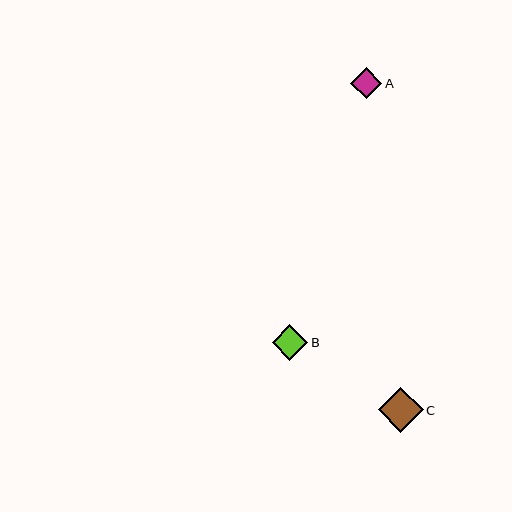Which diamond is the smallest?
Diamond A is the smallest with a size of approximately 31 pixels.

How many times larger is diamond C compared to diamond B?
Diamond C is approximately 1.3 times the size of diamond B.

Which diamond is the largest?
Diamond C is the largest with a size of approximately 45 pixels.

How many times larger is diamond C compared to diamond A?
Diamond C is approximately 1.4 times the size of diamond A.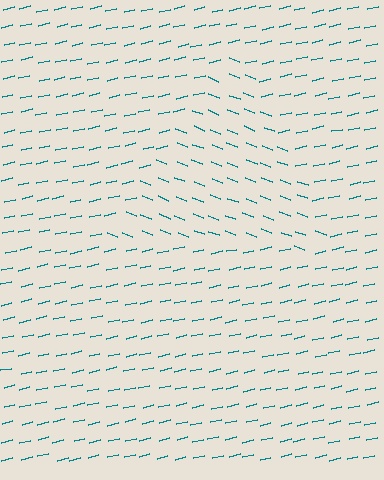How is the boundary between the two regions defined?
The boundary is defined purely by a change in line orientation (approximately 34 degrees difference). All lines are the same color and thickness.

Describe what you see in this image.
The image is filled with small teal line segments. A triangle region in the image has lines oriented differently from the surrounding lines, creating a visible texture boundary.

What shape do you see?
I see a triangle.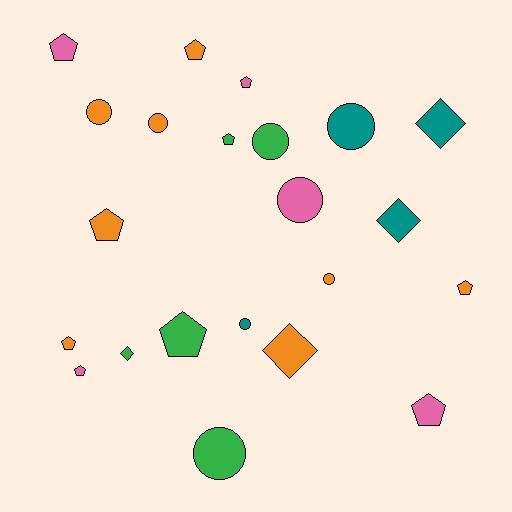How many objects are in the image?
There are 22 objects.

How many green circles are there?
There are 2 green circles.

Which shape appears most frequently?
Pentagon, with 10 objects.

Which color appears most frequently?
Orange, with 8 objects.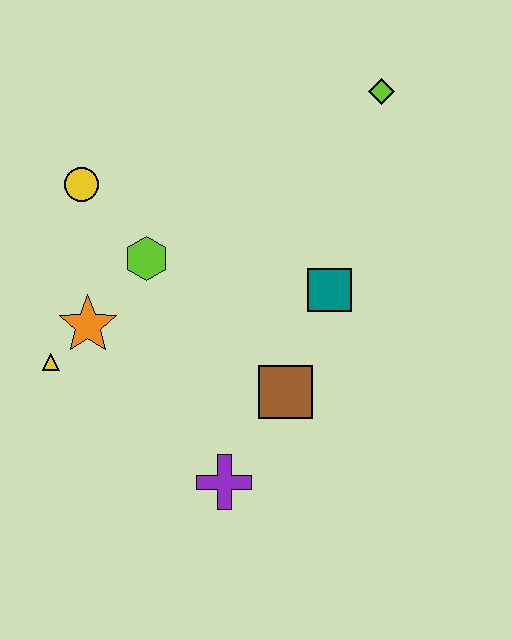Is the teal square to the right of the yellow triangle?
Yes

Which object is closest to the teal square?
The brown square is closest to the teal square.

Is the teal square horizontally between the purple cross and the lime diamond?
Yes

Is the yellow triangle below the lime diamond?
Yes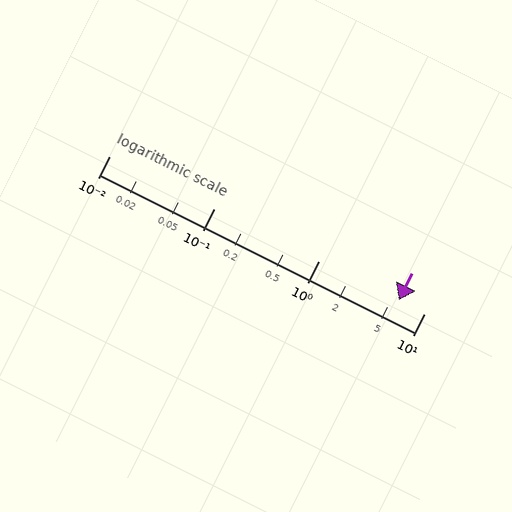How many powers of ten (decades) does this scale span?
The scale spans 3 decades, from 0.01 to 10.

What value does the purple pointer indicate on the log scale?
The pointer indicates approximately 5.7.